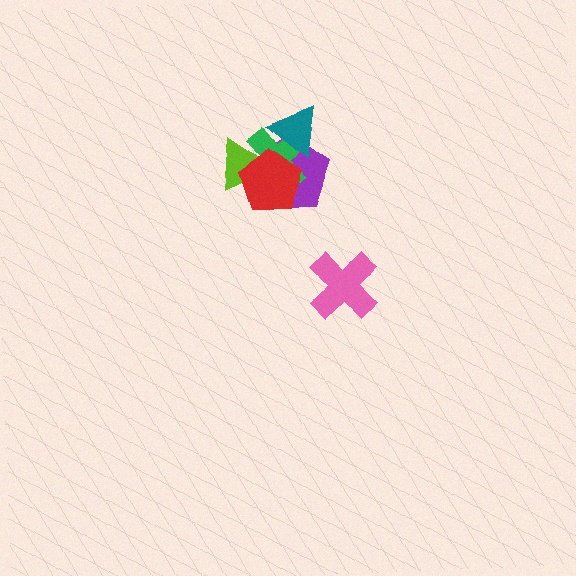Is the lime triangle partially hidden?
Yes, it is partially covered by another shape.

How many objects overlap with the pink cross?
0 objects overlap with the pink cross.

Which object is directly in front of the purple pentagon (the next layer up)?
The green cross is directly in front of the purple pentagon.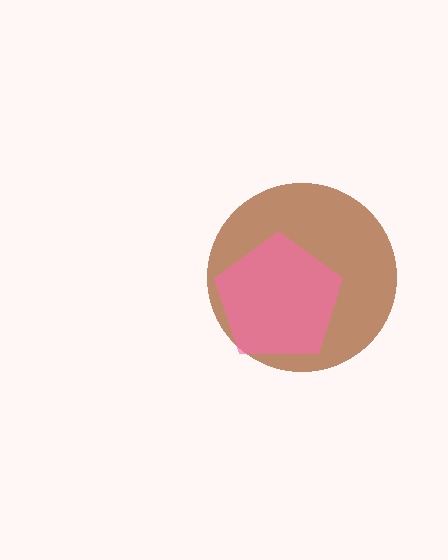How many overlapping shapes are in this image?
There are 2 overlapping shapes in the image.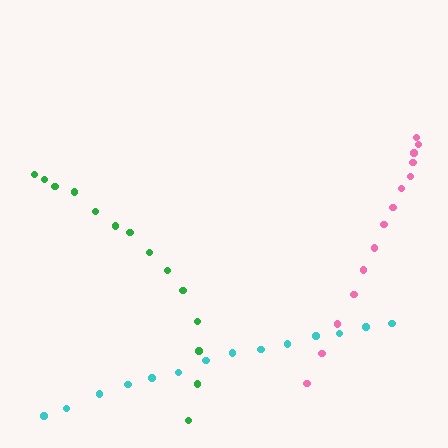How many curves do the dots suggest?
There are 3 distinct paths.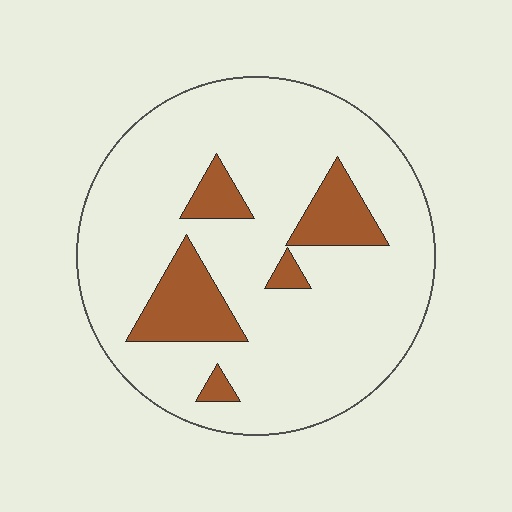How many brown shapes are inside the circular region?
5.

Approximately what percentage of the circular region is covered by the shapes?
Approximately 15%.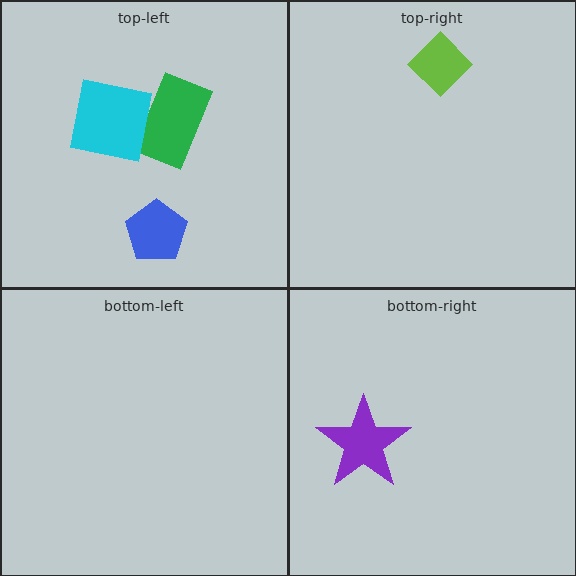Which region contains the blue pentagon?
The top-left region.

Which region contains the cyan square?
The top-left region.